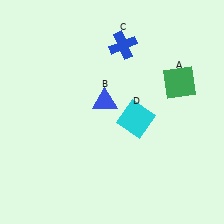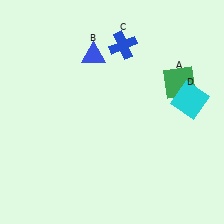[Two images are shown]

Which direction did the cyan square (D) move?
The cyan square (D) moved right.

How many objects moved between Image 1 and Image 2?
2 objects moved between the two images.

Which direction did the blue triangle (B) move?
The blue triangle (B) moved up.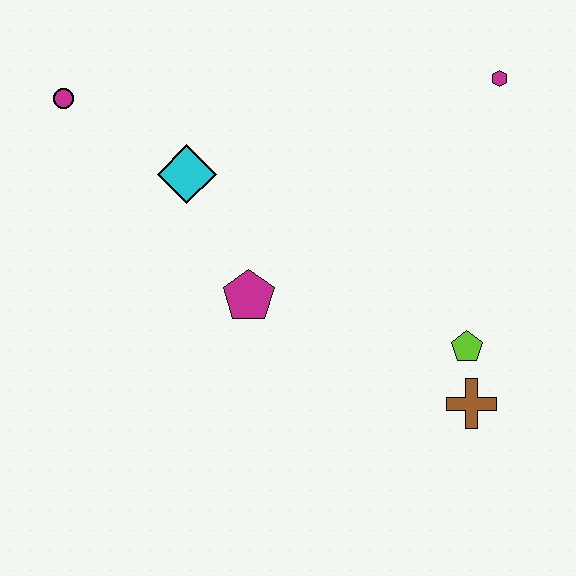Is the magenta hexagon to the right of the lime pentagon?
Yes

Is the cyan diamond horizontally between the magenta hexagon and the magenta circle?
Yes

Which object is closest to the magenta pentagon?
The cyan diamond is closest to the magenta pentagon.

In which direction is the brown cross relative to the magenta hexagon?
The brown cross is below the magenta hexagon.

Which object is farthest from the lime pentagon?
The magenta circle is farthest from the lime pentagon.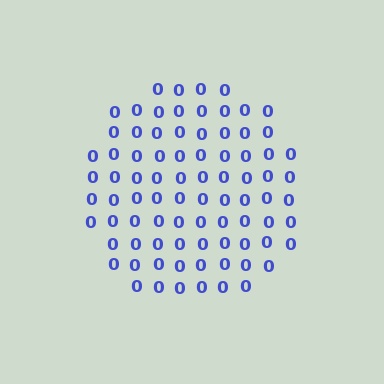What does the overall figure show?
The overall figure shows a circle.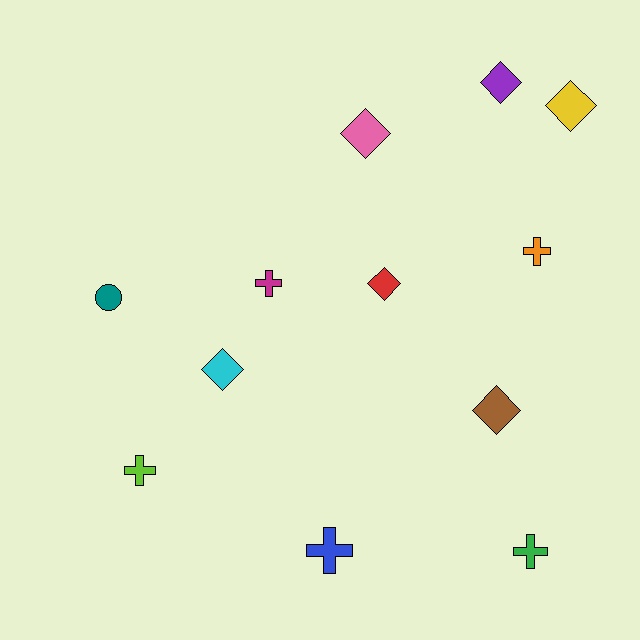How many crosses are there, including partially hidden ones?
There are 5 crosses.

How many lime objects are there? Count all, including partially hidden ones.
There is 1 lime object.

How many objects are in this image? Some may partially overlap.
There are 12 objects.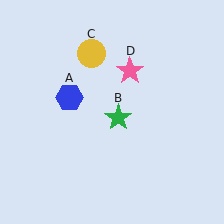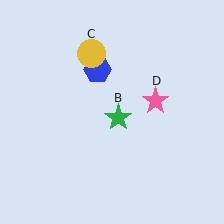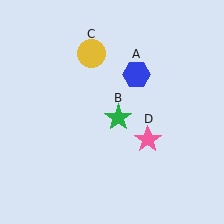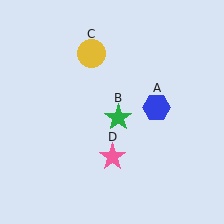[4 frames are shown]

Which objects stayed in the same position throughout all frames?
Green star (object B) and yellow circle (object C) remained stationary.